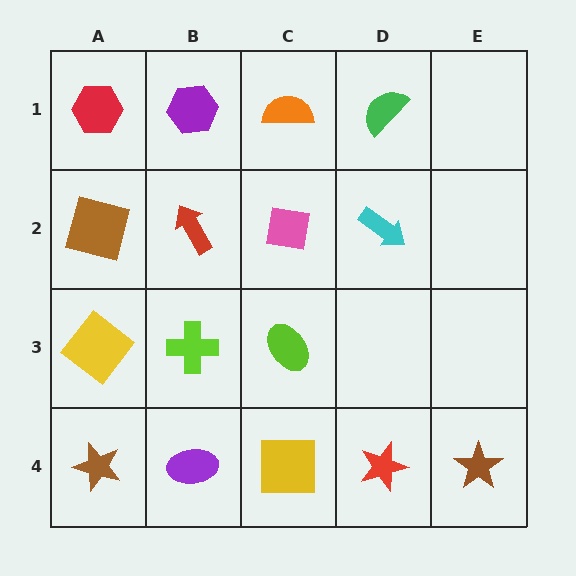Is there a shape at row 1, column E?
No, that cell is empty.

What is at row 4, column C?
A yellow square.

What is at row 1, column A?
A red hexagon.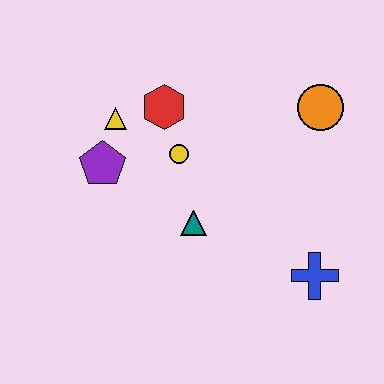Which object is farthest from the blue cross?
The yellow triangle is farthest from the blue cross.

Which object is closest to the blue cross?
The teal triangle is closest to the blue cross.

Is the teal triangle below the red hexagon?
Yes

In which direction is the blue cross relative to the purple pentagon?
The blue cross is to the right of the purple pentagon.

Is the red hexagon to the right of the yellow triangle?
Yes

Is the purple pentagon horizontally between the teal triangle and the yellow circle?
No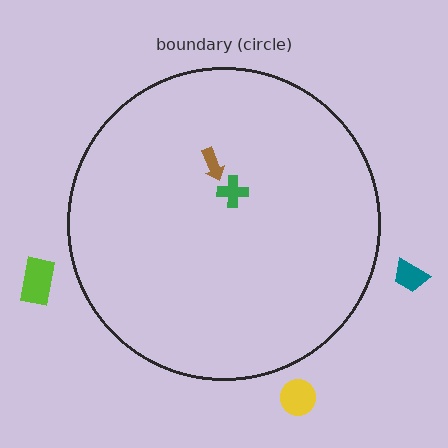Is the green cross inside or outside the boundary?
Inside.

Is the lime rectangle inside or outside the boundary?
Outside.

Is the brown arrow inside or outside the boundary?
Inside.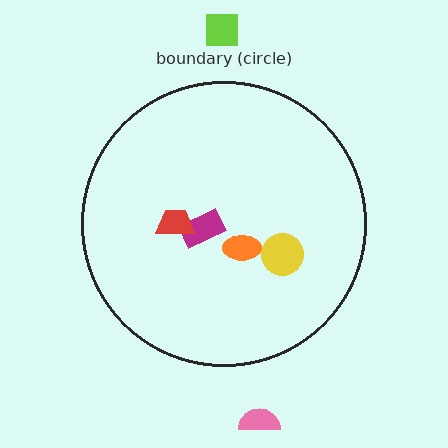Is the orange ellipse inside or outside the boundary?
Inside.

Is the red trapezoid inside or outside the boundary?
Inside.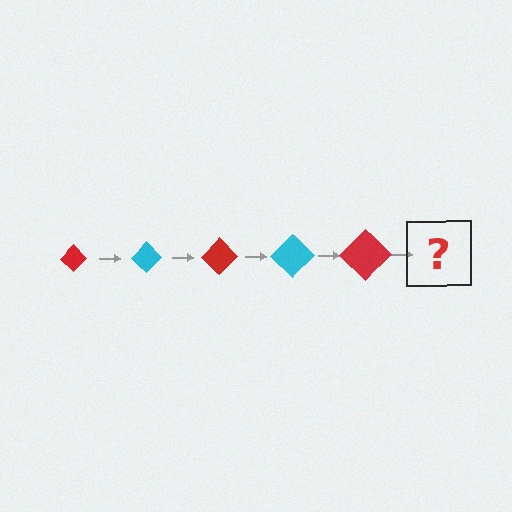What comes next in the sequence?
The next element should be a cyan diamond, larger than the previous one.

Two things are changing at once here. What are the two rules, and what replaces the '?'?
The two rules are that the diamond grows larger each step and the color cycles through red and cyan. The '?' should be a cyan diamond, larger than the previous one.